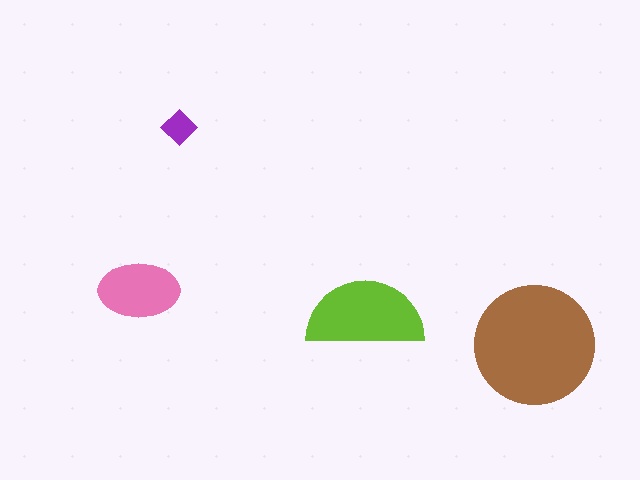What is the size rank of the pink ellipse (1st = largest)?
3rd.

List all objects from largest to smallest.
The brown circle, the lime semicircle, the pink ellipse, the purple diamond.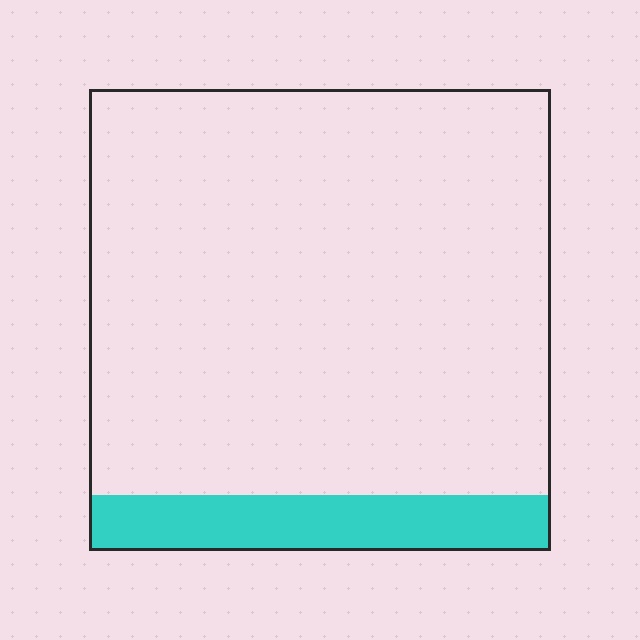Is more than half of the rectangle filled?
No.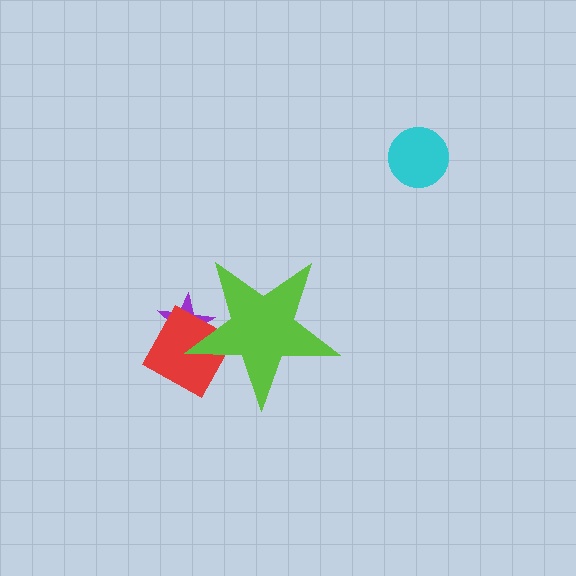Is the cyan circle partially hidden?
No, the cyan circle is fully visible.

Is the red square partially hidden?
Yes, the red square is partially hidden behind the lime star.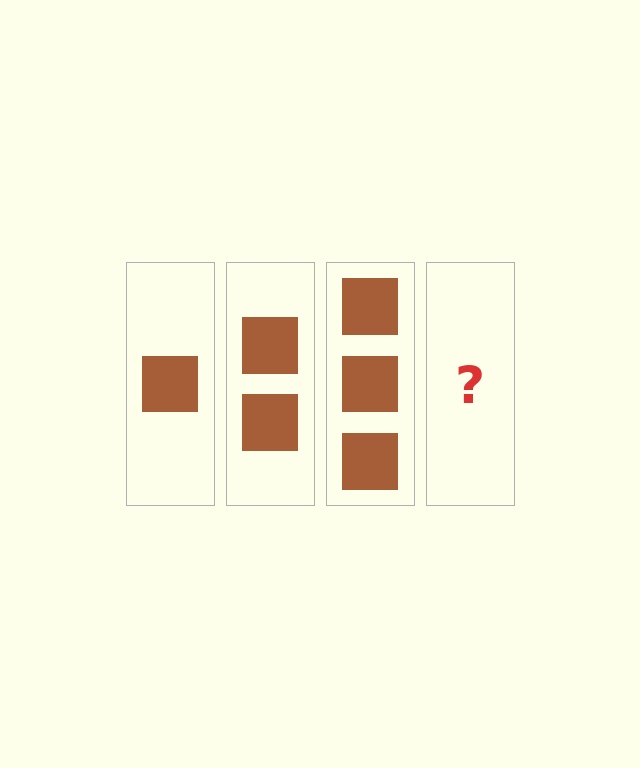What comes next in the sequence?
The next element should be 4 squares.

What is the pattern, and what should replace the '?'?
The pattern is that each step adds one more square. The '?' should be 4 squares.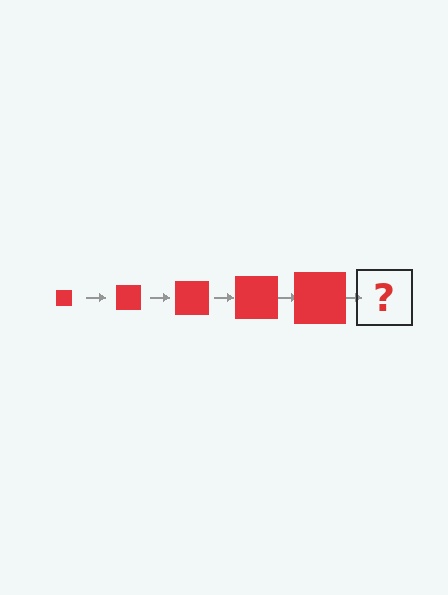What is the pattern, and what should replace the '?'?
The pattern is that the square gets progressively larger each step. The '?' should be a red square, larger than the previous one.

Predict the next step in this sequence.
The next step is a red square, larger than the previous one.